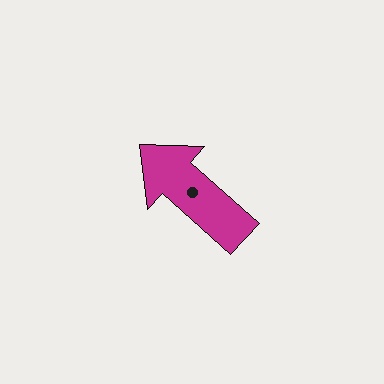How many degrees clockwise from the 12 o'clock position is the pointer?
Approximately 312 degrees.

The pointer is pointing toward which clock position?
Roughly 10 o'clock.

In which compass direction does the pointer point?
Northwest.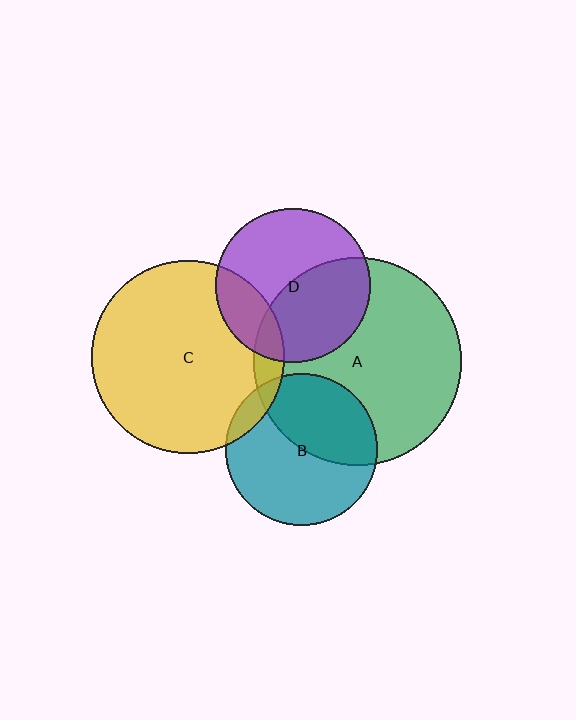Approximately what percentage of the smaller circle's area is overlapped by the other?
Approximately 10%.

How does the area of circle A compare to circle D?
Approximately 1.8 times.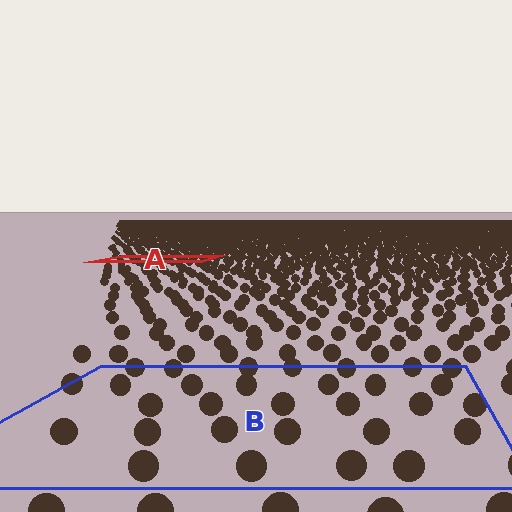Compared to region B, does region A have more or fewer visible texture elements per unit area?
Region A has more texture elements per unit area — they are packed more densely because it is farther away.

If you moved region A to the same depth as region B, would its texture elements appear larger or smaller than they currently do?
They would appear larger. At a closer depth, the same texture elements are projected at a bigger on-screen size.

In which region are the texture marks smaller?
The texture marks are smaller in region A, because it is farther away.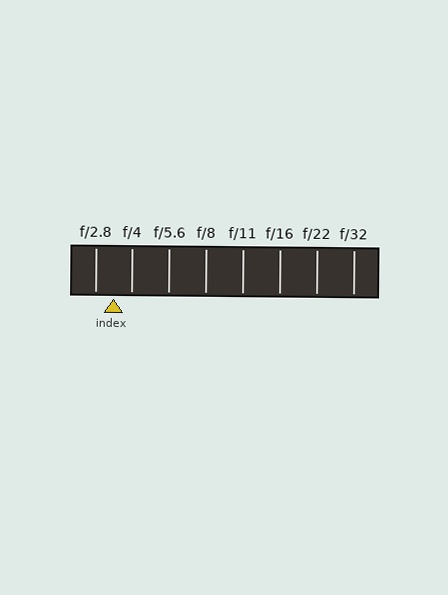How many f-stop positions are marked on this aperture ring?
There are 8 f-stop positions marked.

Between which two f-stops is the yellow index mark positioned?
The index mark is between f/2.8 and f/4.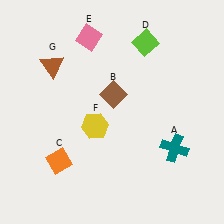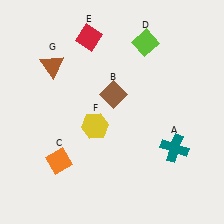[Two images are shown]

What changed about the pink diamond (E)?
In Image 1, E is pink. In Image 2, it changed to red.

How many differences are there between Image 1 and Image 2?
There is 1 difference between the two images.